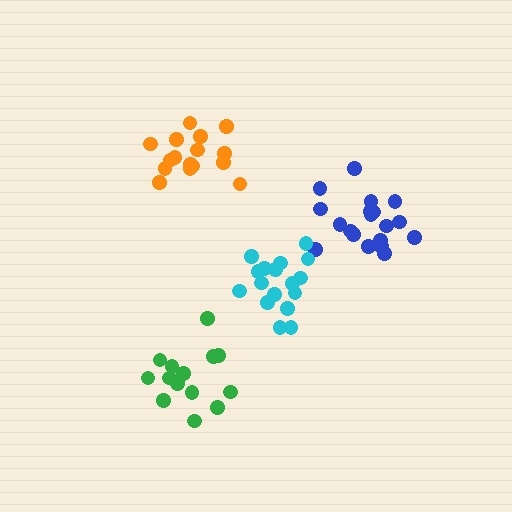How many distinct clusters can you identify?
There are 4 distinct clusters.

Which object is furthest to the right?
The blue cluster is rightmost.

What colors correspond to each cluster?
The clusters are colored: blue, green, cyan, orange.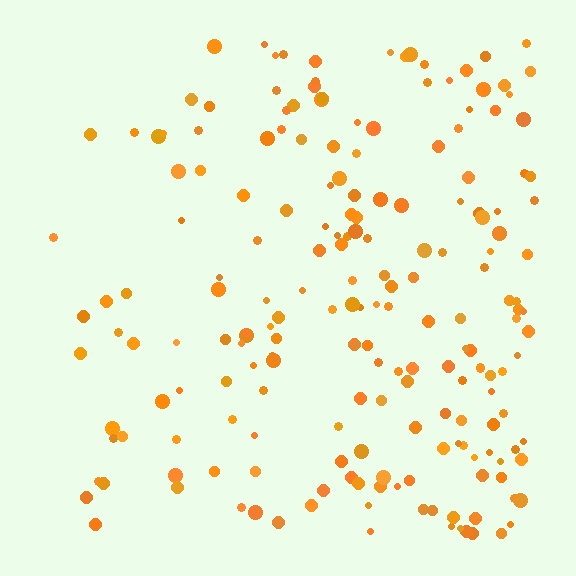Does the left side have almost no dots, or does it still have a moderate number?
Still a moderate number, just noticeably fewer than the right.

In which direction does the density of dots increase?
From left to right, with the right side densest.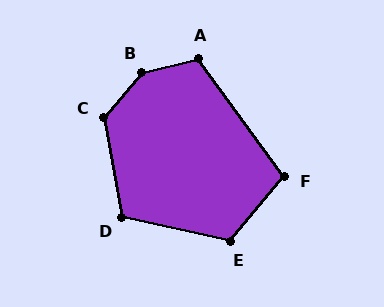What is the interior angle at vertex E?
Approximately 118 degrees (obtuse).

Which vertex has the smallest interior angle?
F, at approximately 104 degrees.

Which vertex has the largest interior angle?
B, at approximately 144 degrees.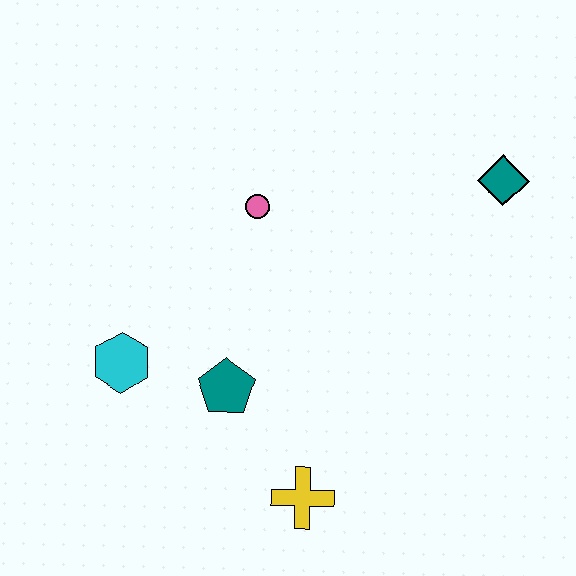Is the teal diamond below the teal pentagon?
No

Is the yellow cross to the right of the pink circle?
Yes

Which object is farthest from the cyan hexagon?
The teal diamond is farthest from the cyan hexagon.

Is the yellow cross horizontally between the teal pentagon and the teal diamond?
Yes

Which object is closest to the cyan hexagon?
The teal pentagon is closest to the cyan hexagon.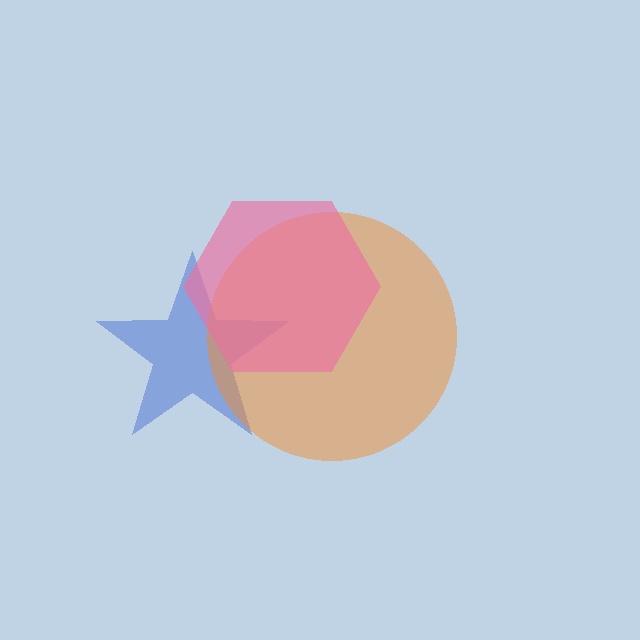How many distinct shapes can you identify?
There are 3 distinct shapes: a blue star, an orange circle, a pink hexagon.